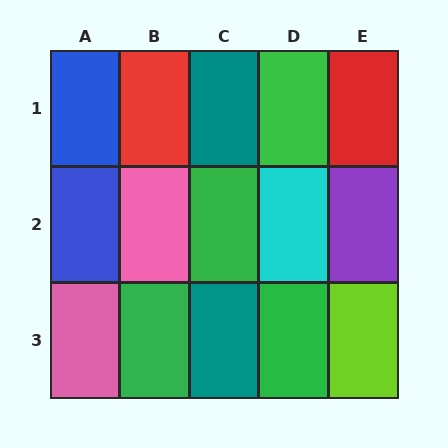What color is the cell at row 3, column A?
Pink.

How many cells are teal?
2 cells are teal.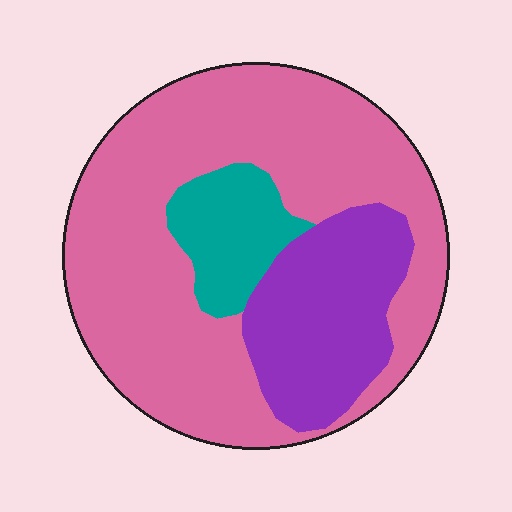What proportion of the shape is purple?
Purple takes up about one fifth (1/5) of the shape.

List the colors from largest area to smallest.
From largest to smallest: pink, purple, teal.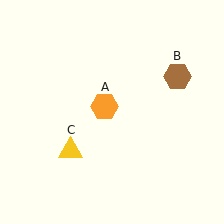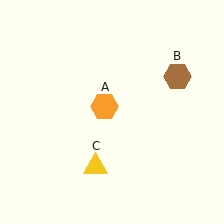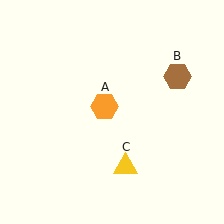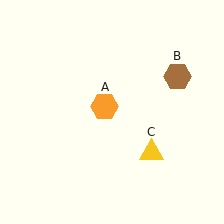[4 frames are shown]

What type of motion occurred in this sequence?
The yellow triangle (object C) rotated counterclockwise around the center of the scene.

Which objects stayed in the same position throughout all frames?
Orange hexagon (object A) and brown hexagon (object B) remained stationary.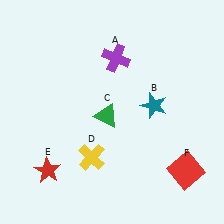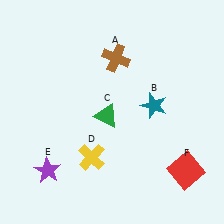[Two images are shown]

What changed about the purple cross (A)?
In Image 1, A is purple. In Image 2, it changed to brown.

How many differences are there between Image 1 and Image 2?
There are 2 differences between the two images.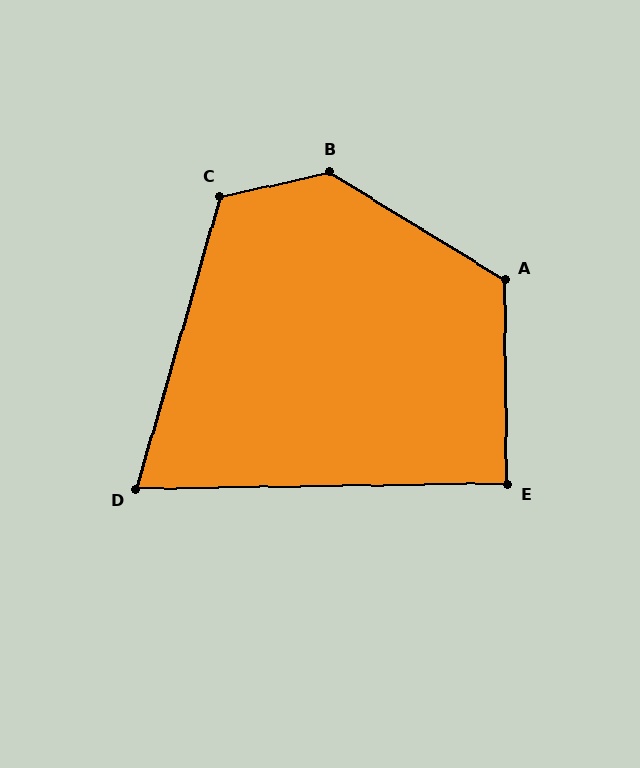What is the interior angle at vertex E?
Approximately 90 degrees (approximately right).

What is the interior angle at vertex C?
Approximately 119 degrees (obtuse).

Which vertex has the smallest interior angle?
D, at approximately 73 degrees.